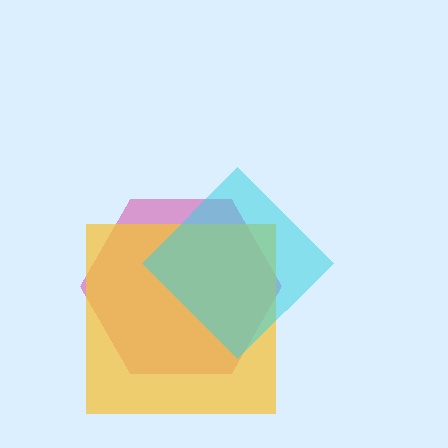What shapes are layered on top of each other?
The layered shapes are: a magenta hexagon, a yellow square, a cyan diamond.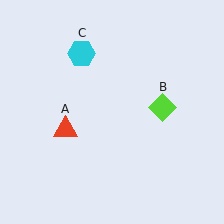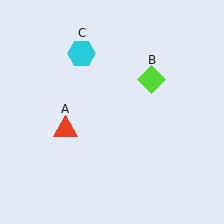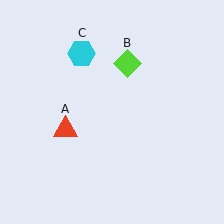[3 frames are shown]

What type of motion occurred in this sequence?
The lime diamond (object B) rotated counterclockwise around the center of the scene.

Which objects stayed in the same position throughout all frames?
Red triangle (object A) and cyan hexagon (object C) remained stationary.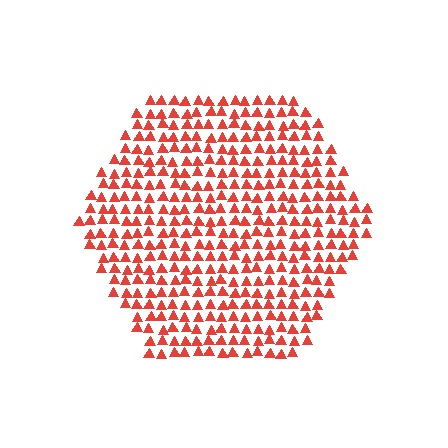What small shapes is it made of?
It is made of small triangles.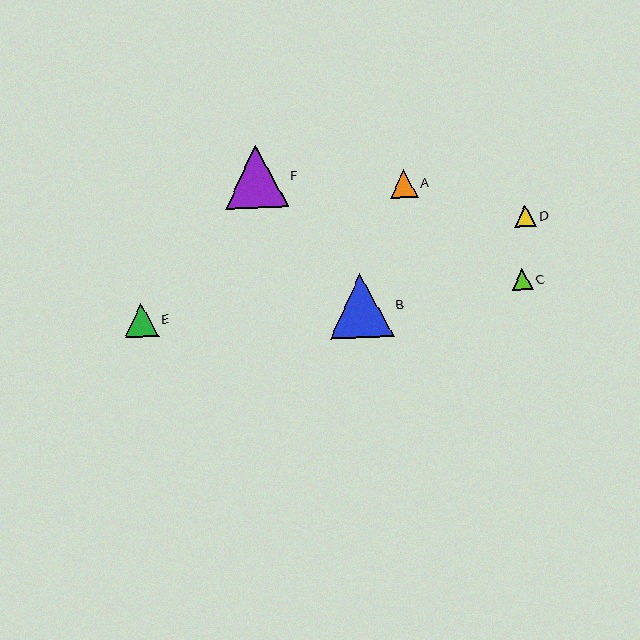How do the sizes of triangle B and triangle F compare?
Triangle B and triangle F are approximately the same size.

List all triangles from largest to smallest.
From largest to smallest: B, F, E, A, D, C.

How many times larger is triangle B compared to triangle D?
Triangle B is approximately 3.0 times the size of triangle D.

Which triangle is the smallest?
Triangle C is the smallest with a size of approximately 21 pixels.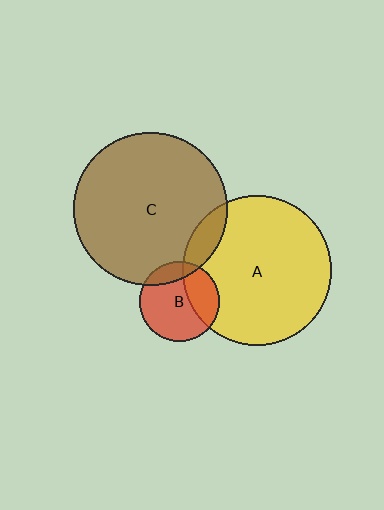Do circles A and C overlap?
Yes.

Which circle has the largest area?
Circle C (brown).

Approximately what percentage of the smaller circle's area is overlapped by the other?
Approximately 10%.